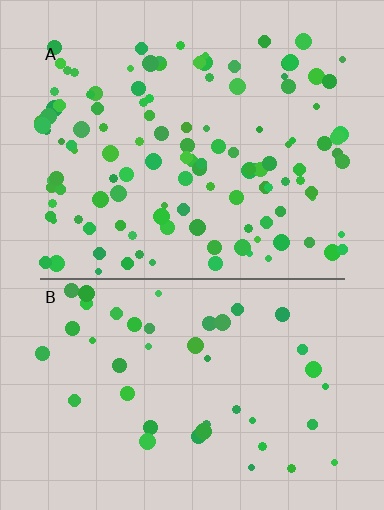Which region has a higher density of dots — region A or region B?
A (the top).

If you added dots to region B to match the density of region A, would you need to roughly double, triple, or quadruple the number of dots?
Approximately triple.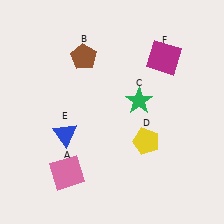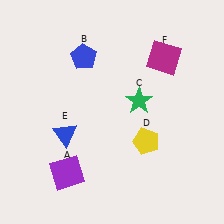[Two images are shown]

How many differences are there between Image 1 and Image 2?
There are 2 differences between the two images.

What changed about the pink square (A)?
In Image 1, A is pink. In Image 2, it changed to purple.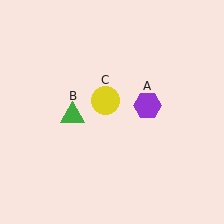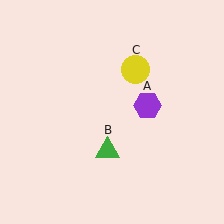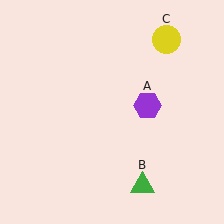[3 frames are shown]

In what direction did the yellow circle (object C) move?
The yellow circle (object C) moved up and to the right.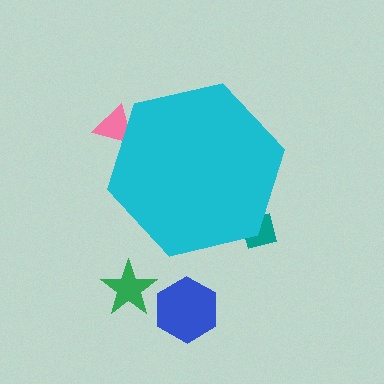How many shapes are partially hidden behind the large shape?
2 shapes are partially hidden.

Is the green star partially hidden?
No, the green star is fully visible.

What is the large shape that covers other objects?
A cyan hexagon.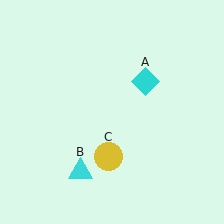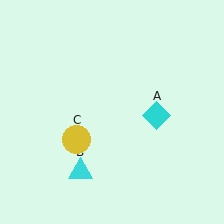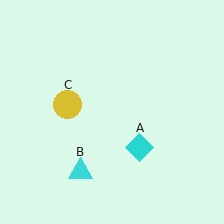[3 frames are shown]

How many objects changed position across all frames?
2 objects changed position: cyan diamond (object A), yellow circle (object C).